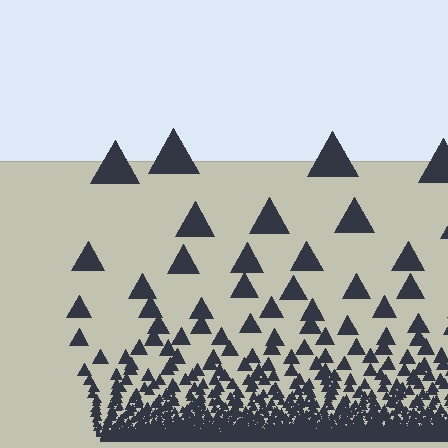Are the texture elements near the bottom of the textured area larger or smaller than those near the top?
Smaller. The gradient is inverted — elements near the bottom are smaller and denser.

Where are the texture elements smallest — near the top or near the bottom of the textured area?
Near the bottom.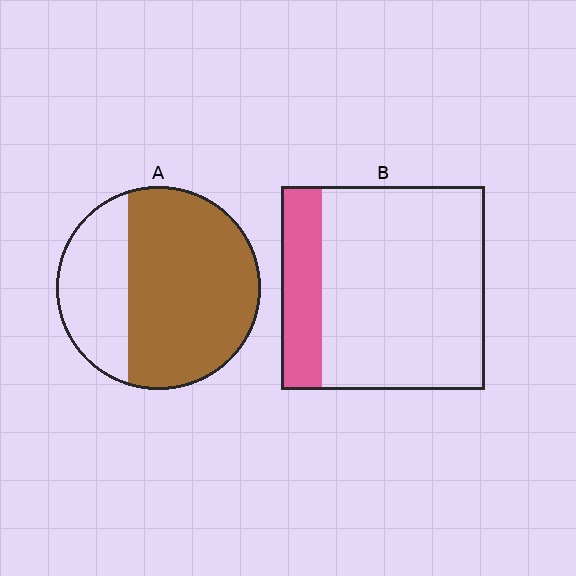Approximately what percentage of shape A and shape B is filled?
A is approximately 70% and B is approximately 20%.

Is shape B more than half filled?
No.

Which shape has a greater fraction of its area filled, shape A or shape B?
Shape A.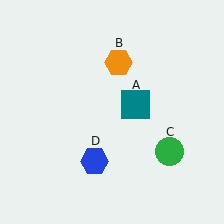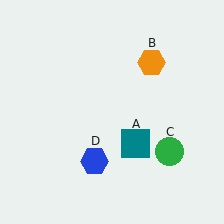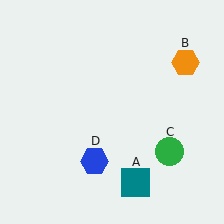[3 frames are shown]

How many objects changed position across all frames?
2 objects changed position: teal square (object A), orange hexagon (object B).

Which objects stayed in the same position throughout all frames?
Green circle (object C) and blue hexagon (object D) remained stationary.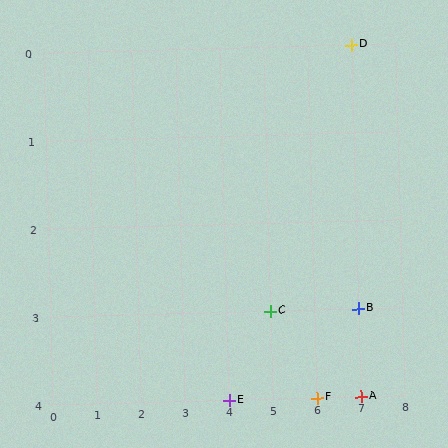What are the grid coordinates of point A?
Point A is at grid coordinates (7, 4).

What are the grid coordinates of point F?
Point F is at grid coordinates (6, 4).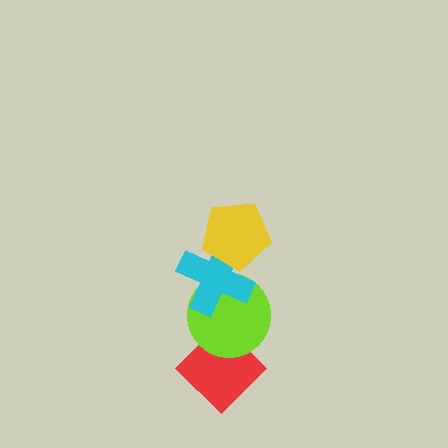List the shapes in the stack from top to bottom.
From top to bottom: the yellow pentagon, the cyan cross, the lime circle, the red diamond.